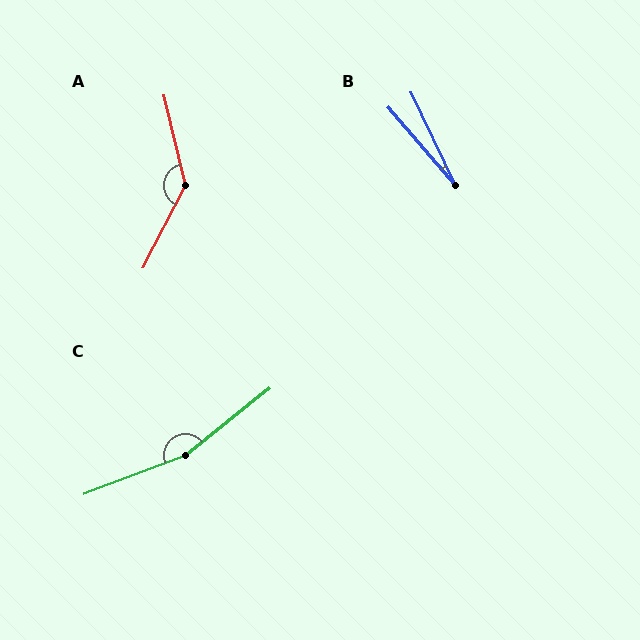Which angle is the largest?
C, at approximately 162 degrees.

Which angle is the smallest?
B, at approximately 15 degrees.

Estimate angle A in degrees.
Approximately 139 degrees.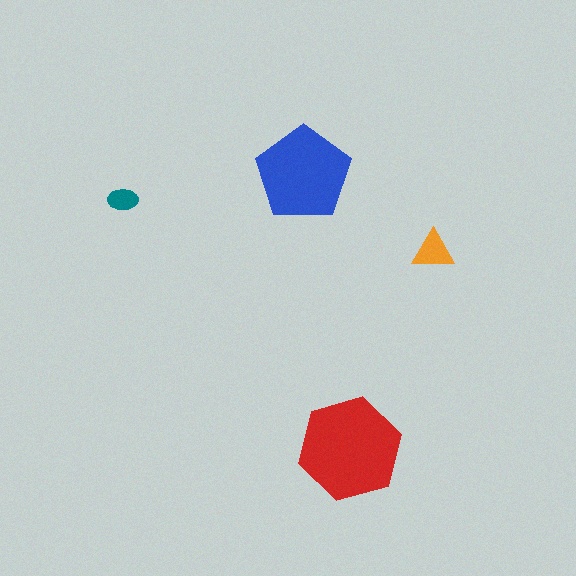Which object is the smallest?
The teal ellipse.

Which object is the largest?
The red hexagon.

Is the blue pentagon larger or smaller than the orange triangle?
Larger.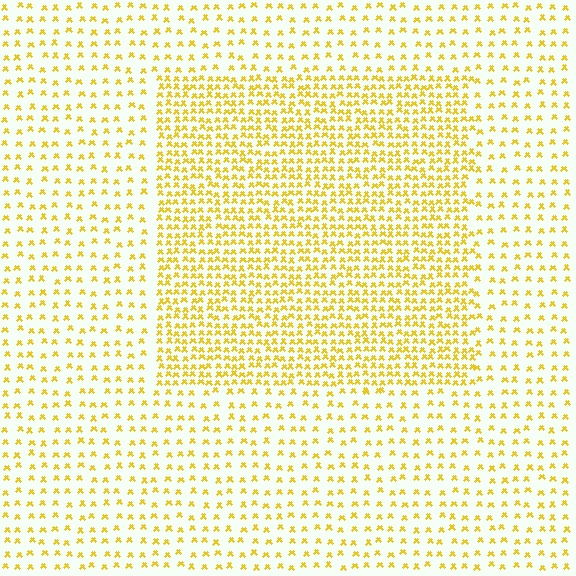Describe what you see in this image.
The image contains small yellow elements arranged at two different densities. A rectangle-shaped region is visible where the elements are more densely packed than the surrounding area.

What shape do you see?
I see a rectangle.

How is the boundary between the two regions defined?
The boundary is defined by a change in element density (approximately 2.3x ratio). All elements are the same color, size, and shape.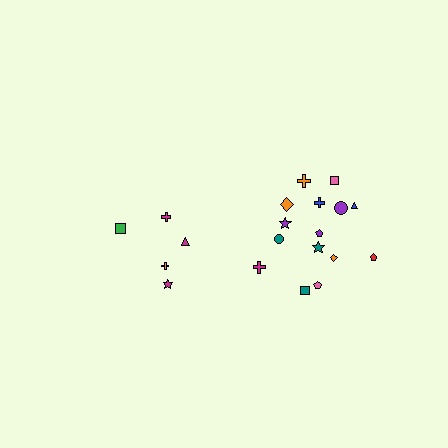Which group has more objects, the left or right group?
The right group.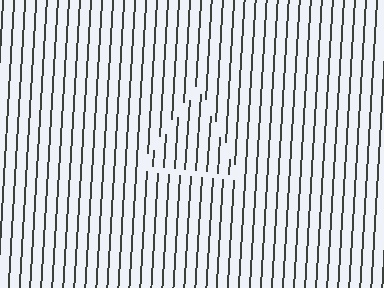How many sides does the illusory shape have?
3 sides — the line-ends trace a triangle.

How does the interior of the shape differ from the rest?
The interior of the shape contains the same grating, shifted by half a period — the contour is defined by the phase discontinuity where line-ends from the inner and outer gratings abut.